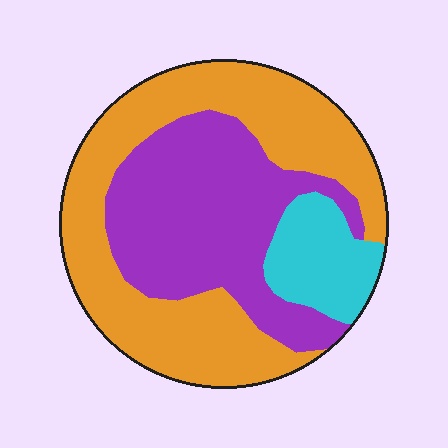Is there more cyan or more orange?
Orange.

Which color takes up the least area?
Cyan, at roughly 10%.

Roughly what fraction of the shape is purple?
Purple takes up about three eighths (3/8) of the shape.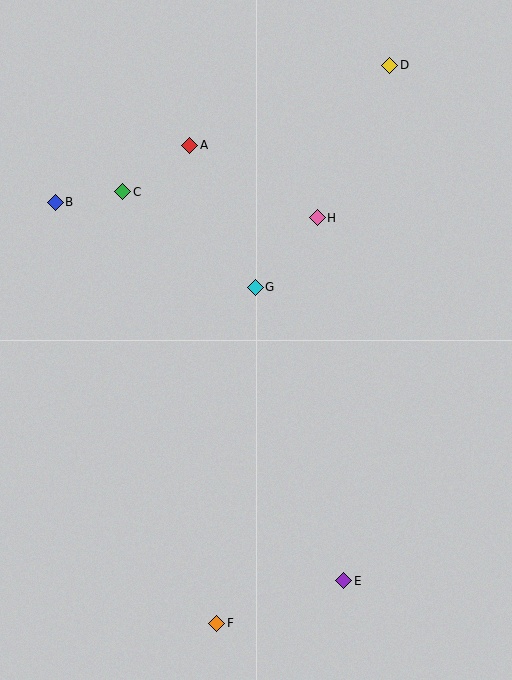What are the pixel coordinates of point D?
Point D is at (390, 65).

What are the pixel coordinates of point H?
Point H is at (317, 218).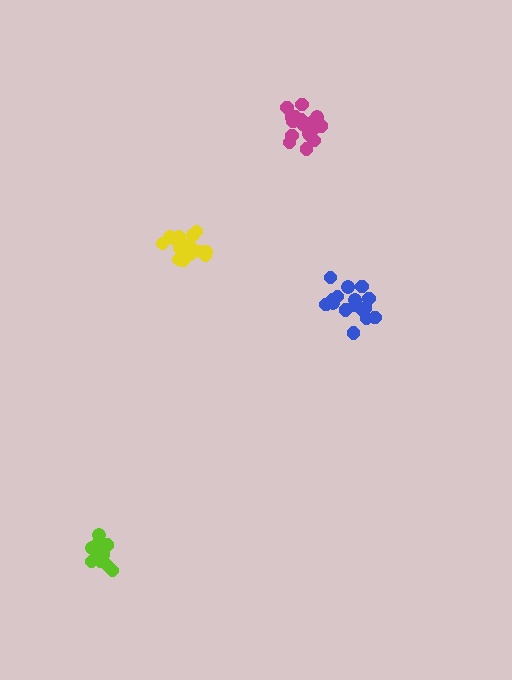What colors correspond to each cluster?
The clusters are colored: yellow, lime, magenta, blue.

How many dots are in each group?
Group 1: 16 dots, Group 2: 12 dots, Group 3: 18 dots, Group 4: 16 dots (62 total).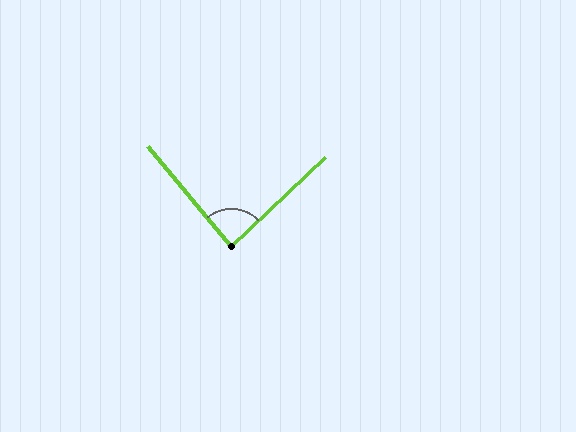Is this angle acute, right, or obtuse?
It is approximately a right angle.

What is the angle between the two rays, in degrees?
Approximately 87 degrees.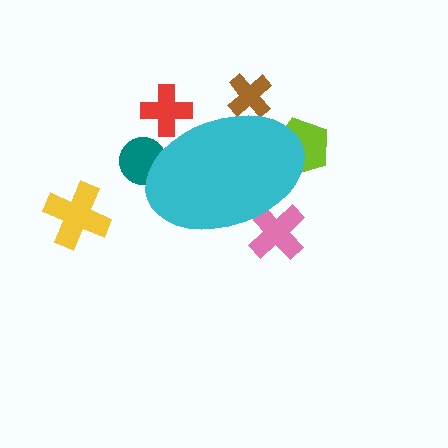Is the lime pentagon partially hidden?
Yes, the lime pentagon is partially hidden behind the cyan ellipse.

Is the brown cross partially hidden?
Yes, the brown cross is partially hidden behind the cyan ellipse.